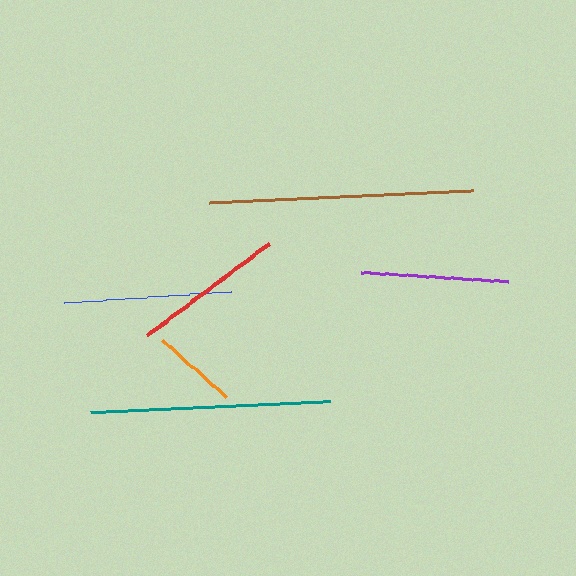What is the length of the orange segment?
The orange segment is approximately 85 pixels long.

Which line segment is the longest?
The brown line is the longest at approximately 264 pixels.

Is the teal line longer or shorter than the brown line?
The brown line is longer than the teal line.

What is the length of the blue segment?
The blue segment is approximately 168 pixels long.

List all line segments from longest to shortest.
From longest to shortest: brown, teal, blue, red, purple, orange.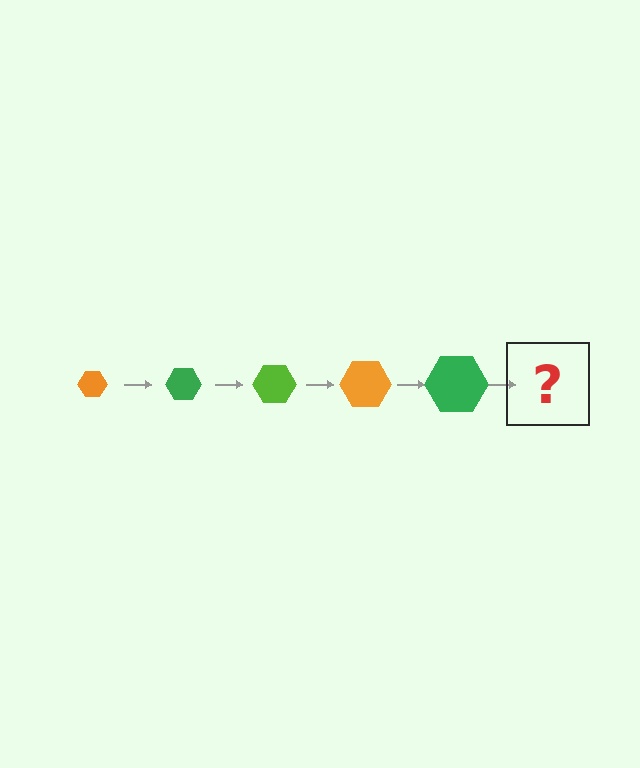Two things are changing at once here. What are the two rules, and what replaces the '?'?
The two rules are that the hexagon grows larger each step and the color cycles through orange, green, and lime. The '?' should be a lime hexagon, larger than the previous one.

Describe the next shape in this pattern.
It should be a lime hexagon, larger than the previous one.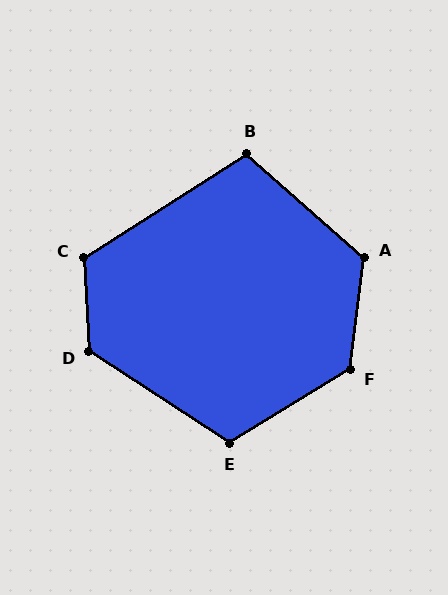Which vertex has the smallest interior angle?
B, at approximately 106 degrees.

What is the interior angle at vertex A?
Approximately 125 degrees (obtuse).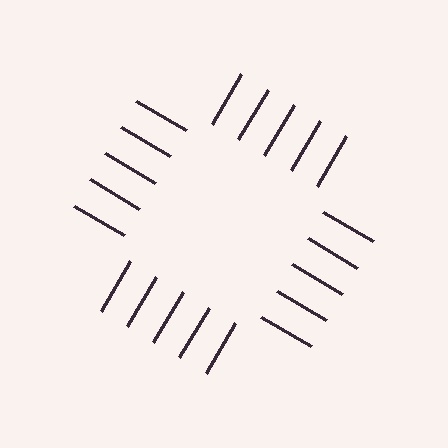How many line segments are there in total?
20 — 5 along each of the 4 edges.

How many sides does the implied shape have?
4 sides — the line-ends trace a square.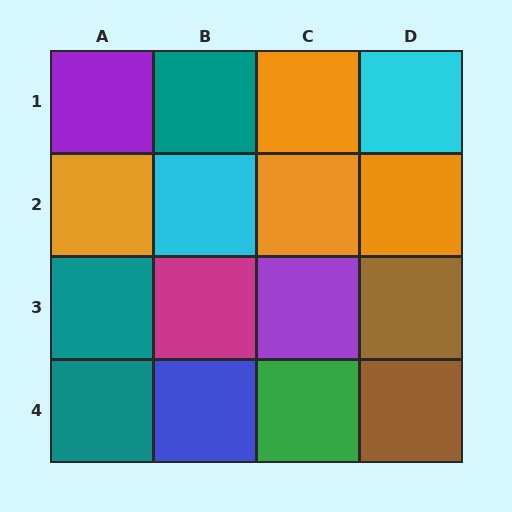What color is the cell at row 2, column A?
Orange.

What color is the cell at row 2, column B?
Cyan.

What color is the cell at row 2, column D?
Orange.